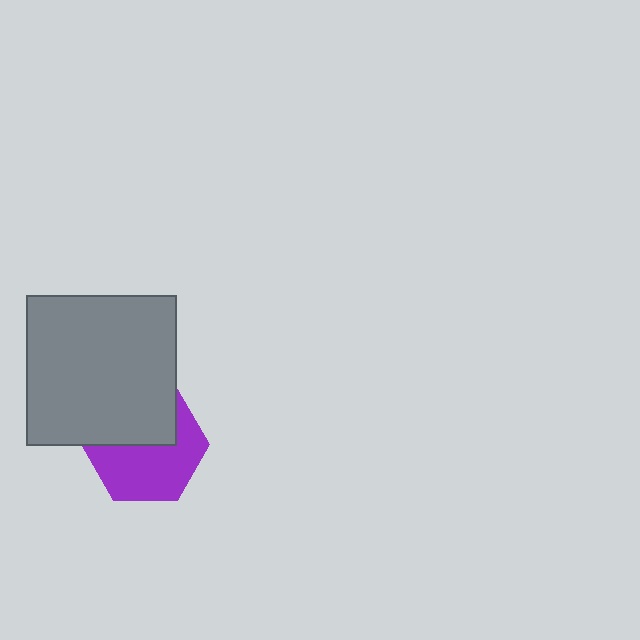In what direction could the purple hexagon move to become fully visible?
The purple hexagon could move down. That would shift it out from behind the gray square entirely.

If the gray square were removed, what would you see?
You would see the complete purple hexagon.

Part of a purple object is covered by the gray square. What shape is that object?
It is a hexagon.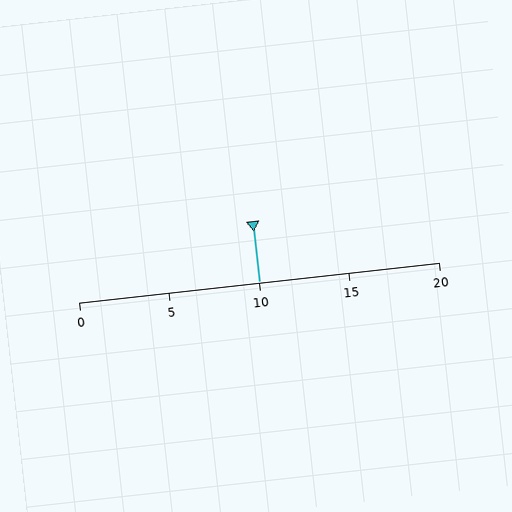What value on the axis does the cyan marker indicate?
The marker indicates approximately 10.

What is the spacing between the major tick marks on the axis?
The major ticks are spaced 5 apart.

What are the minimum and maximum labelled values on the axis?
The axis runs from 0 to 20.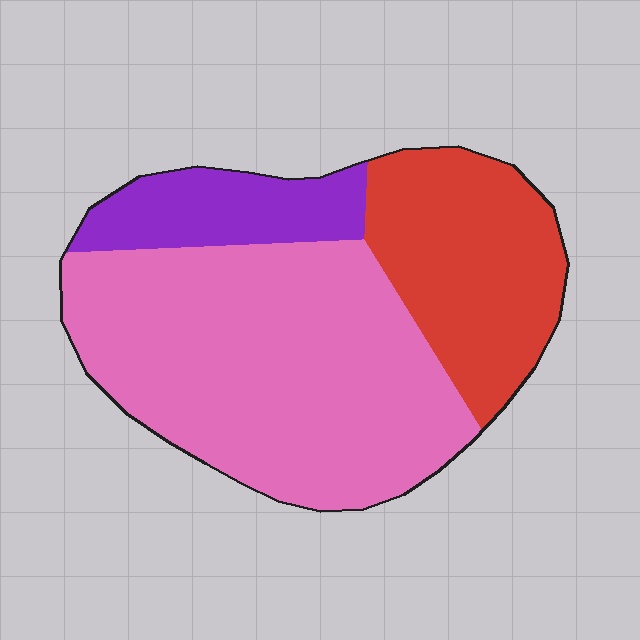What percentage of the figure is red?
Red covers 27% of the figure.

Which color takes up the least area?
Purple, at roughly 15%.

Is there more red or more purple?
Red.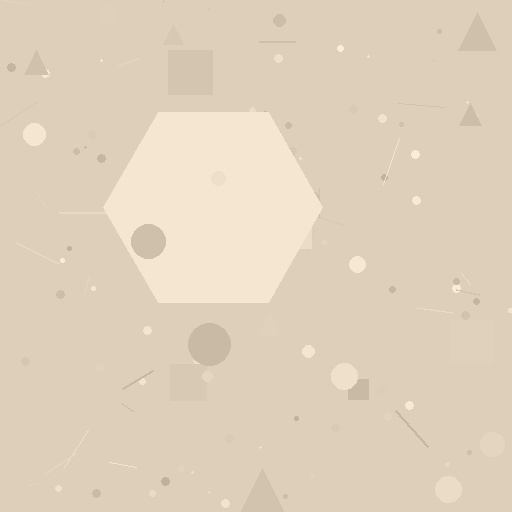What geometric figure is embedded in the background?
A hexagon is embedded in the background.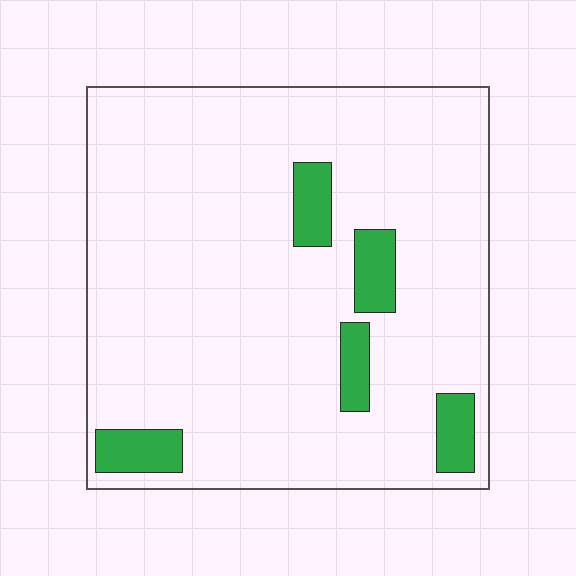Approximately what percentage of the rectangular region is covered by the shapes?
Approximately 10%.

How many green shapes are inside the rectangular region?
5.